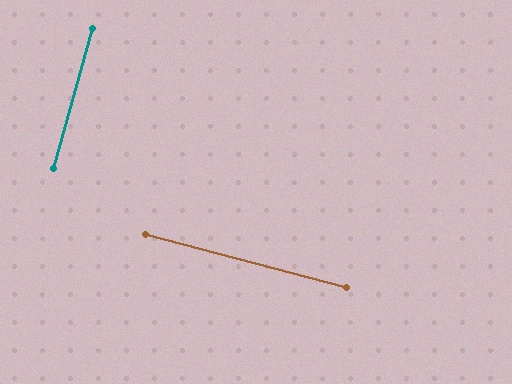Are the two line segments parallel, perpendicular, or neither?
Perpendicular — they meet at approximately 89°.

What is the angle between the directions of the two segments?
Approximately 89 degrees.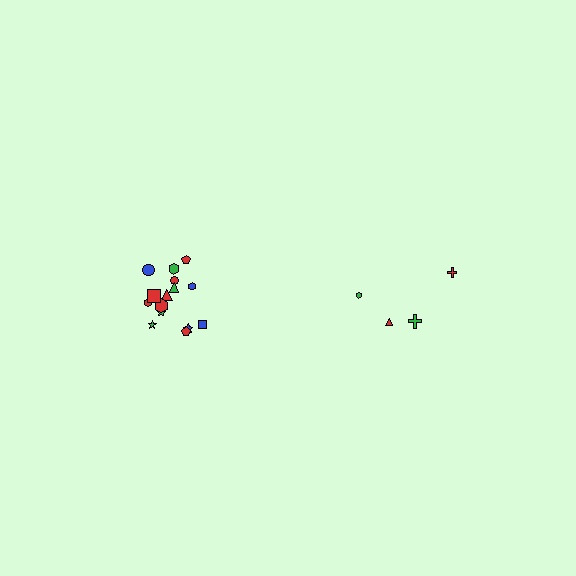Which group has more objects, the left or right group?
The left group.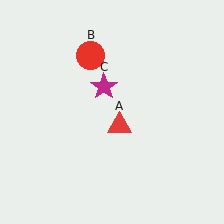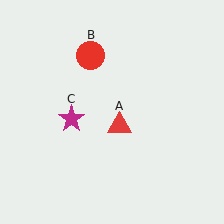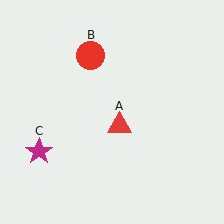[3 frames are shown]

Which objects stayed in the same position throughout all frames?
Red triangle (object A) and red circle (object B) remained stationary.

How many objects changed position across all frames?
1 object changed position: magenta star (object C).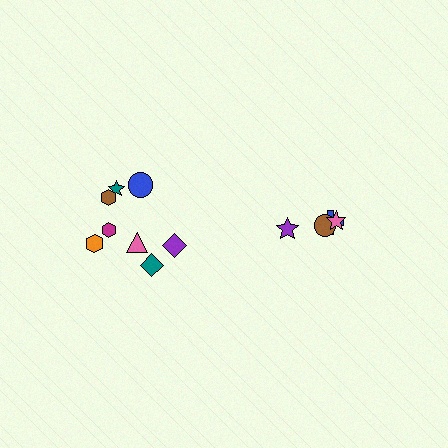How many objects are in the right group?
There are 4 objects.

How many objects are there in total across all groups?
There are 12 objects.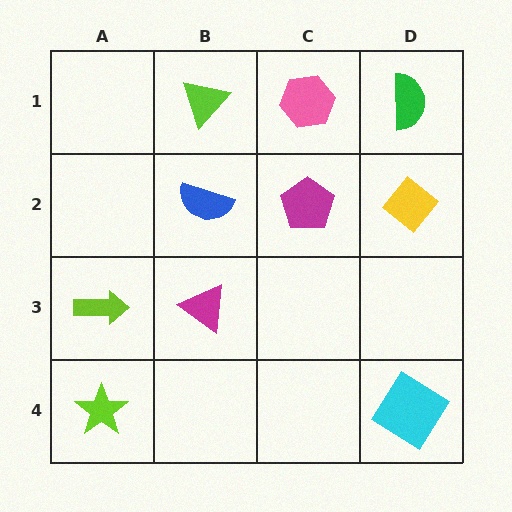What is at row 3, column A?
A lime arrow.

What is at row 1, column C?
A pink hexagon.